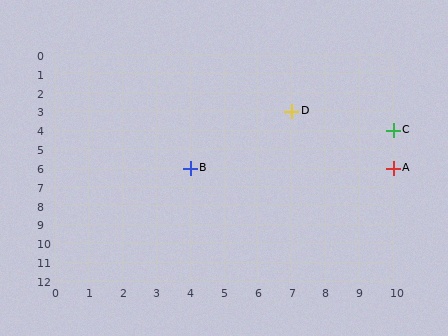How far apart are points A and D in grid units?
Points A and D are 3 columns and 3 rows apart (about 4.2 grid units diagonally).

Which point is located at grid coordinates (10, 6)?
Point A is at (10, 6).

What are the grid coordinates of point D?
Point D is at grid coordinates (7, 3).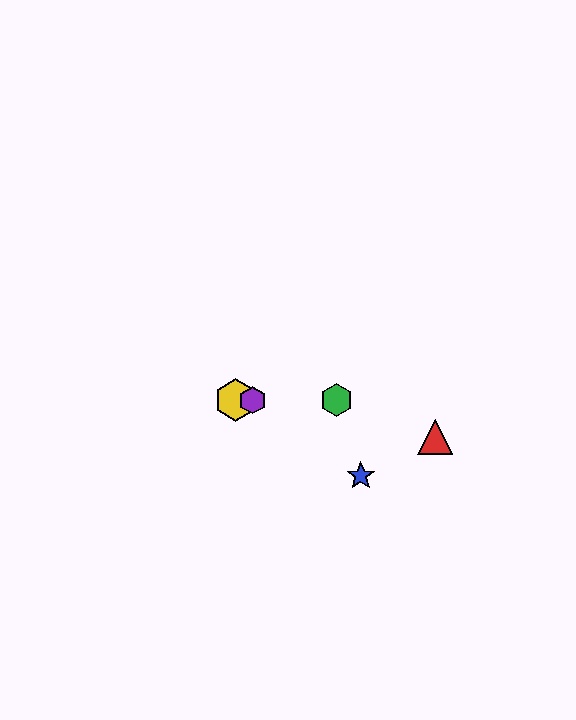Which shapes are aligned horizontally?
The green hexagon, the yellow hexagon, the purple hexagon are aligned horizontally.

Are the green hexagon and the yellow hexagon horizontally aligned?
Yes, both are at y≈400.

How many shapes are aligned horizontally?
3 shapes (the green hexagon, the yellow hexagon, the purple hexagon) are aligned horizontally.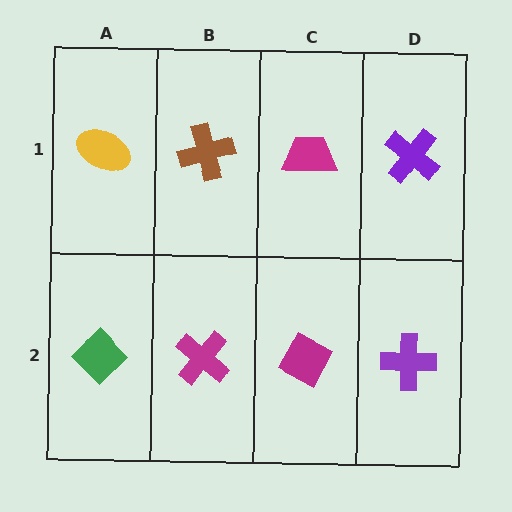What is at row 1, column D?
A purple cross.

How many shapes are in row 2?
4 shapes.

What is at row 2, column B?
A magenta cross.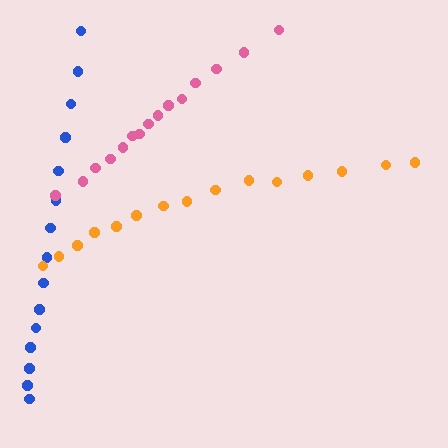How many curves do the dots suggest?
There are 3 distinct paths.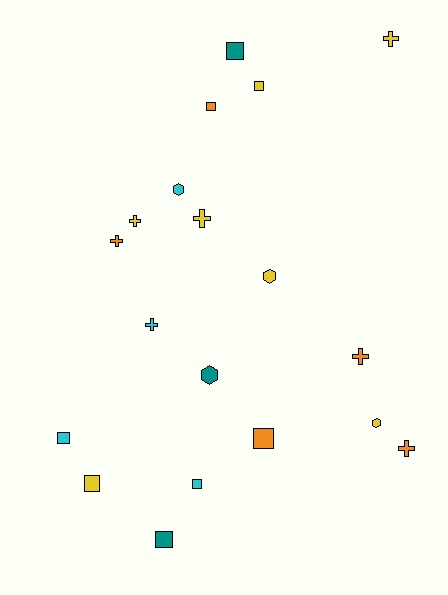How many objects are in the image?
There are 19 objects.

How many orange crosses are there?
There are 3 orange crosses.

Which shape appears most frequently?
Square, with 8 objects.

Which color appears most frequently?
Yellow, with 7 objects.